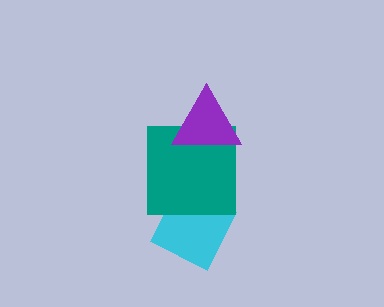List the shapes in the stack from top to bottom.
From top to bottom: the purple triangle, the teal square, the cyan diamond.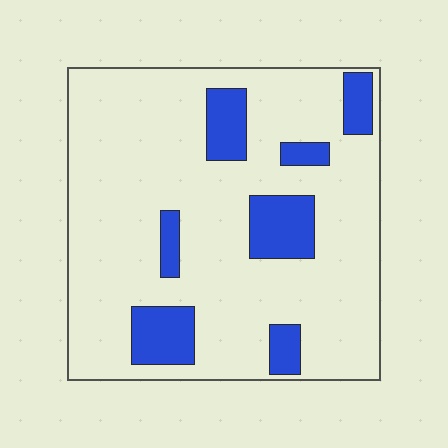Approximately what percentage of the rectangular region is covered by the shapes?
Approximately 15%.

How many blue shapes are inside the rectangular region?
7.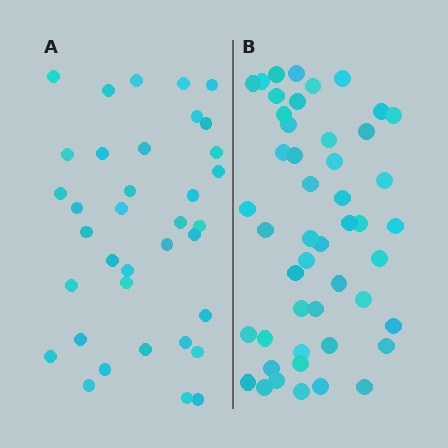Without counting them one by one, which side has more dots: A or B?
Region B (the right region) has more dots.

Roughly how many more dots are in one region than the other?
Region B has roughly 12 or so more dots than region A.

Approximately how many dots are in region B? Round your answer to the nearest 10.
About 50 dots. (The exact count is 48, which rounds to 50.)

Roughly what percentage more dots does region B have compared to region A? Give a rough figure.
About 35% more.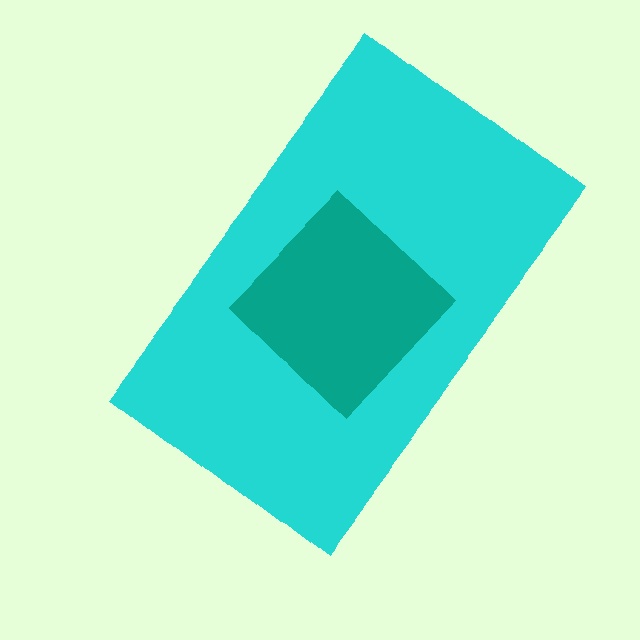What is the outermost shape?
The cyan rectangle.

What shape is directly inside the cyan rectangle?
The teal diamond.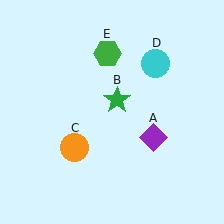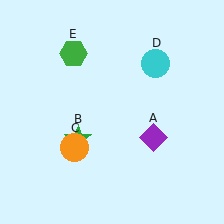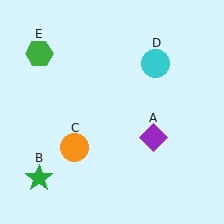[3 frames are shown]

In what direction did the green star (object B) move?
The green star (object B) moved down and to the left.